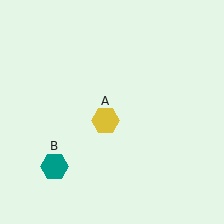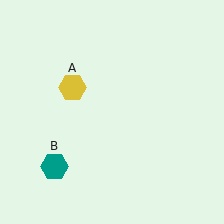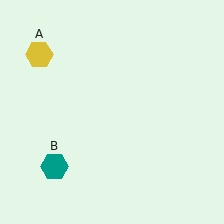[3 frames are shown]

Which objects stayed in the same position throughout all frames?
Teal hexagon (object B) remained stationary.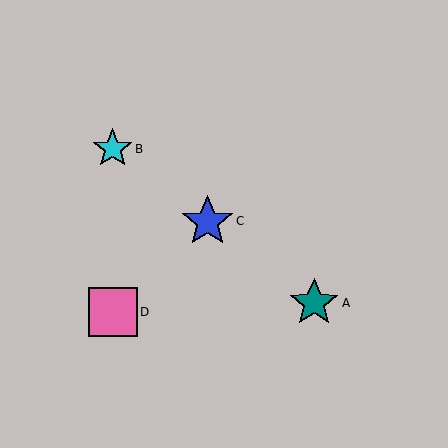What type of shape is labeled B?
Shape B is a cyan star.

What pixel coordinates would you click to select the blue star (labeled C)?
Click at (207, 221) to select the blue star C.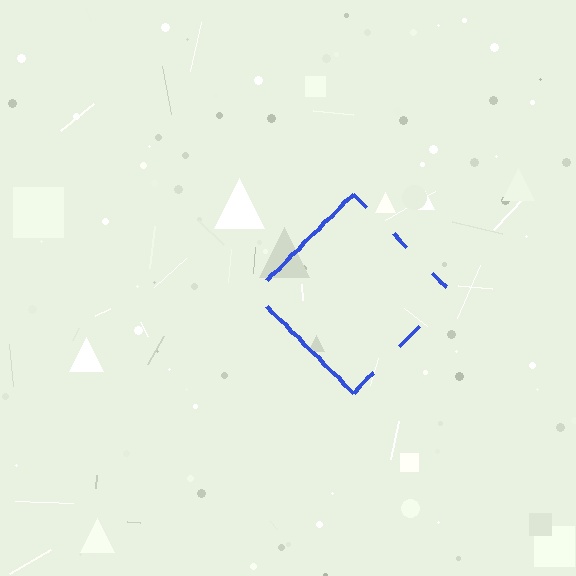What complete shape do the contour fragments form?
The contour fragments form a diamond.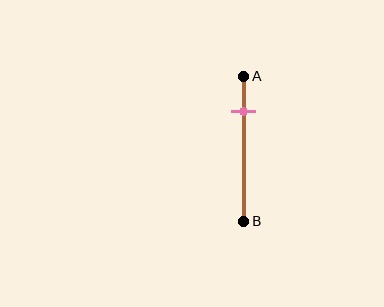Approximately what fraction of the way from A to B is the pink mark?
The pink mark is approximately 25% of the way from A to B.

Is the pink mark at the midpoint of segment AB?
No, the mark is at about 25% from A, not at the 50% midpoint.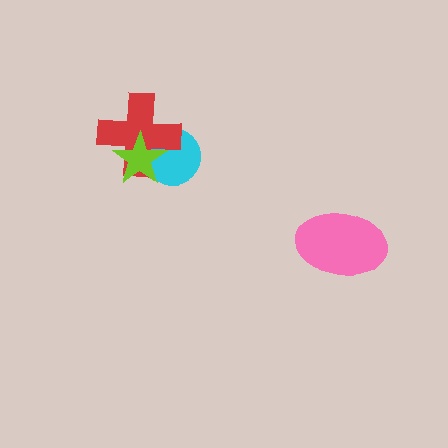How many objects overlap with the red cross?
2 objects overlap with the red cross.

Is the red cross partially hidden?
Yes, it is partially covered by another shape.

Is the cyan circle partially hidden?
Yes, it is partially covered by another shape.